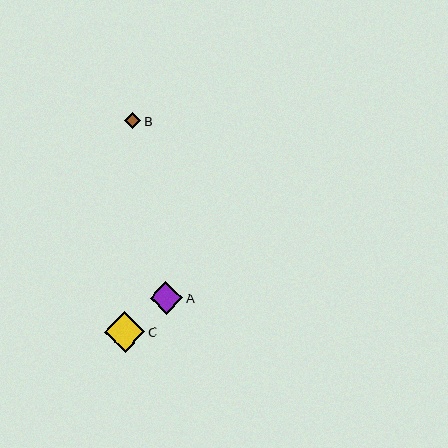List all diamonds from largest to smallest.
From largest to smallest: C, A, B.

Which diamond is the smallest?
Diamond B is the smallest with a size of approximately 16 pixels.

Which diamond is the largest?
Diamond C is the largest with a size of approximately 41 pixels.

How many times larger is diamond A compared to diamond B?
Diamond A is approximately 2.0 times the size of diamond B.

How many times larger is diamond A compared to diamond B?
Diamond A is approximately 2.0 times the size of diamond B.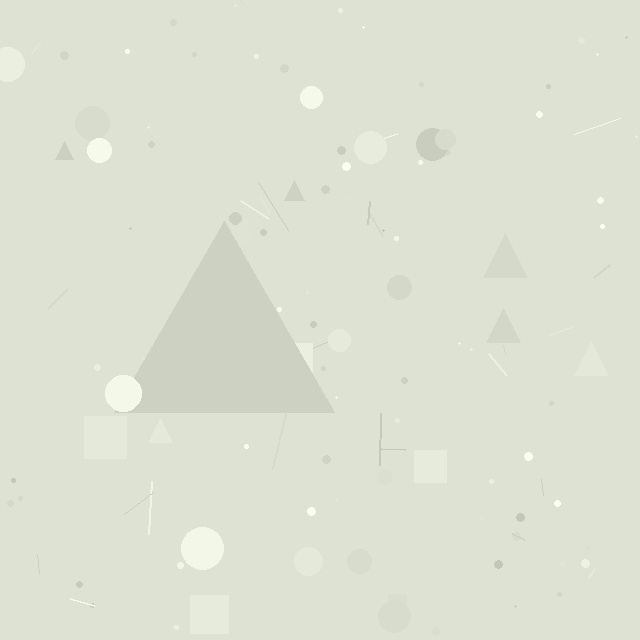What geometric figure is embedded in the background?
A triangle is embedded in the background.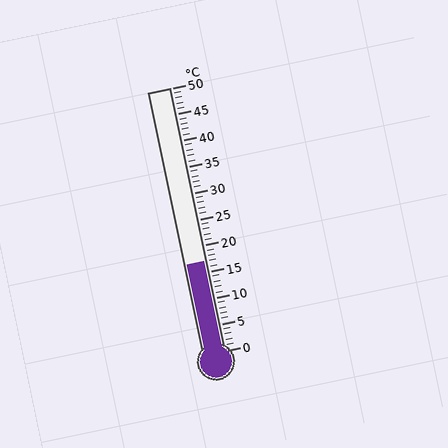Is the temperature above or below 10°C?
The temperature is above 10°C.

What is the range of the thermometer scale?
The thermometer scale ranges from 0°C to 50°C.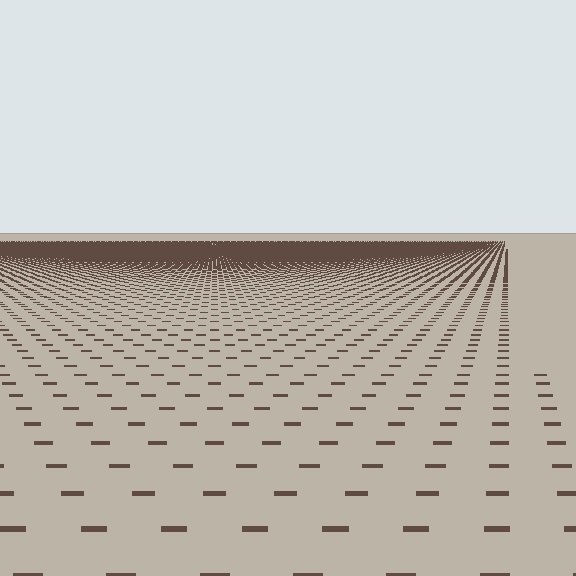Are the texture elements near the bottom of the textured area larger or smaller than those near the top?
Larger. Near the bottom, elements are closer to the viewer and appear at a bigger on-screen size.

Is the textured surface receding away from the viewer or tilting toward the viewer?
The surface is receding away from the viewer. Texture elements get smaller and denser toward the top.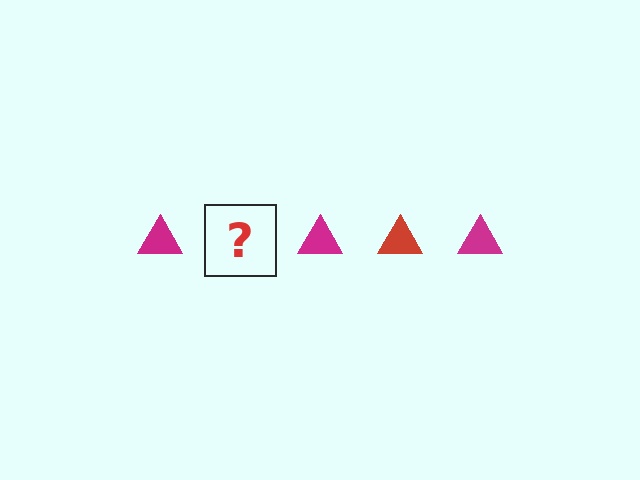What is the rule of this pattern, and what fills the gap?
The rule is that the pattern cycles through magenta, red triangles. The gap should be filled with a red triangle.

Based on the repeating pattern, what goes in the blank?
The blank should be a red triangle.